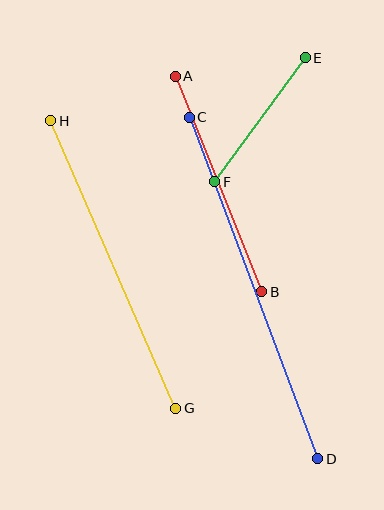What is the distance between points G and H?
The distance is approximately 314 pixels.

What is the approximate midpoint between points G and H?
The midpoint is at approximately (113, 264) pixels.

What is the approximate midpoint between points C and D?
The midpoint is at approximately (253, 288) pixels.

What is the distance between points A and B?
The distance is approximately 232 pixels.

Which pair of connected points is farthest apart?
Points C and D are farthest apart.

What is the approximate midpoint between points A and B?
The midpoint is at approximately (218, 184) pixels.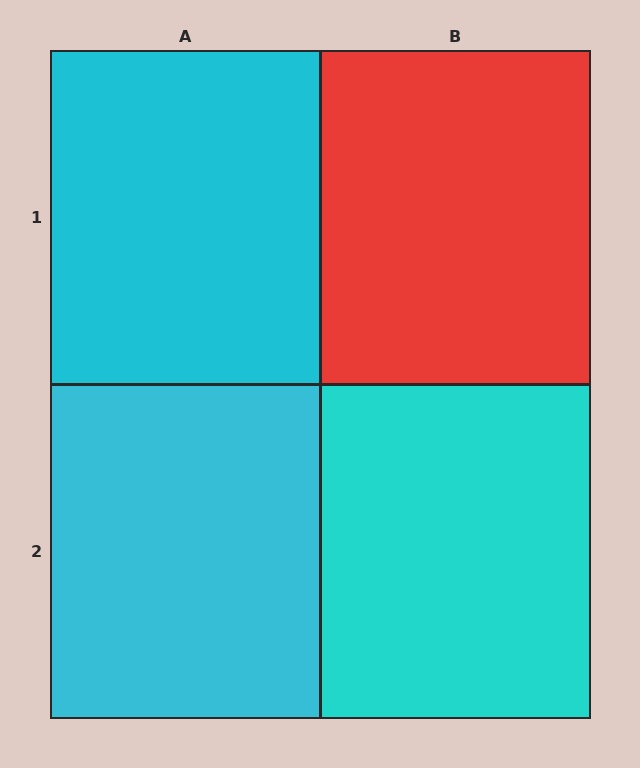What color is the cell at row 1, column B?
Red.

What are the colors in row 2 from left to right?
Cyan, cyan.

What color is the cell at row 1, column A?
Cyan.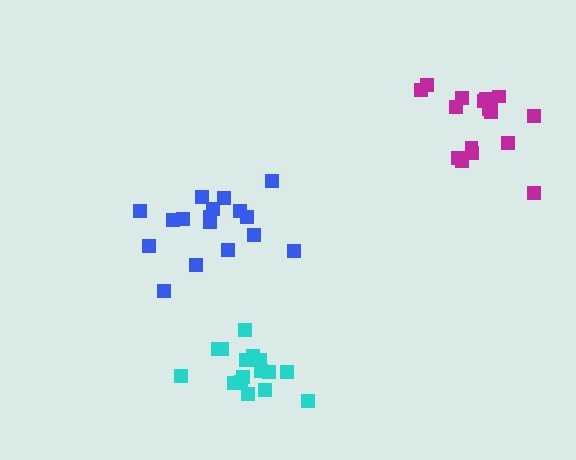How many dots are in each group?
Group 1: 17 dots, Group 2: 17 dots, Group 3: 16 dots (50 total).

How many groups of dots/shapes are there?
There are 3 groups.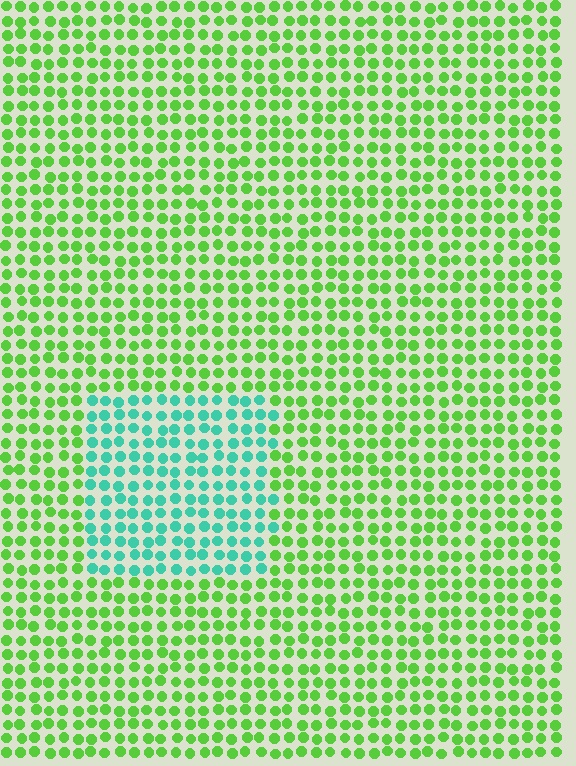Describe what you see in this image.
The image is filled with small lime elements in a uniform arrangement. A rectangle-shaped region is visible where the elements are tinted to a slightly different hue, forming a subtle color boundary.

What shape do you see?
I see a rectangle.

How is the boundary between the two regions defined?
The boundary is defined purely by a slight shift in hue (about 56 degrees). Spacing, size, and orientation are identical on both sides.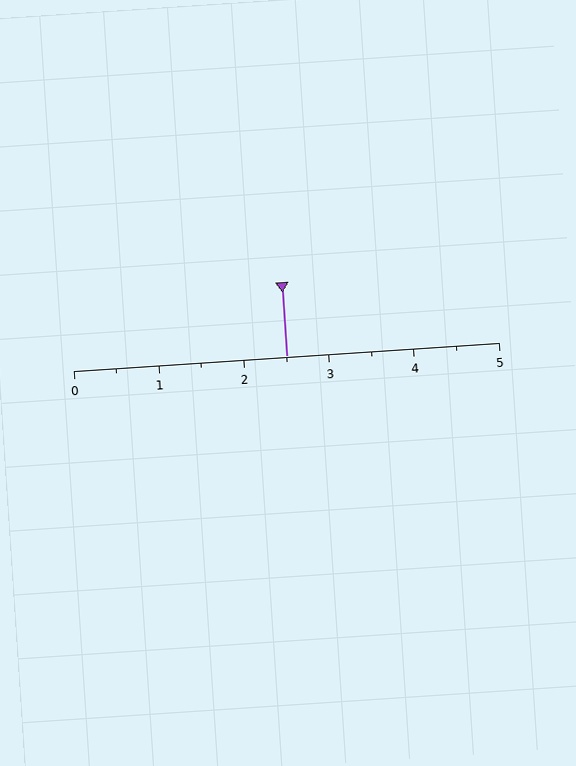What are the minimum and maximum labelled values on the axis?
The axis runs from 0 to 5.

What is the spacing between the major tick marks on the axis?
The major ticks are spaced 1 apart.